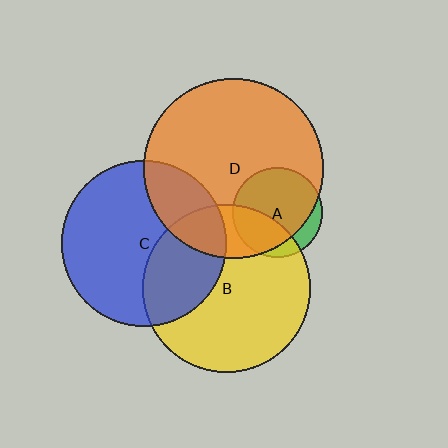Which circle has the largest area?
Circle D (orange).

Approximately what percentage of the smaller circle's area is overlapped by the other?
Approximately 35%.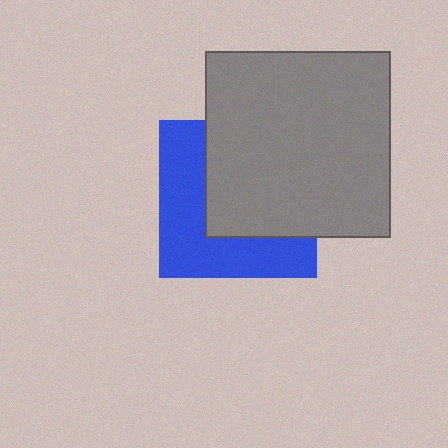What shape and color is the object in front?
The object in front is a gray square.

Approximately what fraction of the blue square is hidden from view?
Roughly 53% of the blue square is hidden behind the gray square.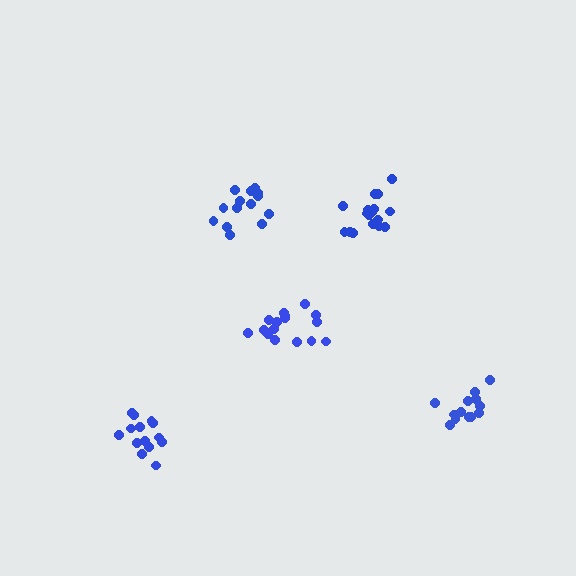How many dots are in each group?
Group 1: 16 dots, Group 2: 14 dots, Group 3: 17 dots, Group 4: 14 dots, Group 5: 13 dots (74 total).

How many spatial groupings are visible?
There are 5 spatial groupings.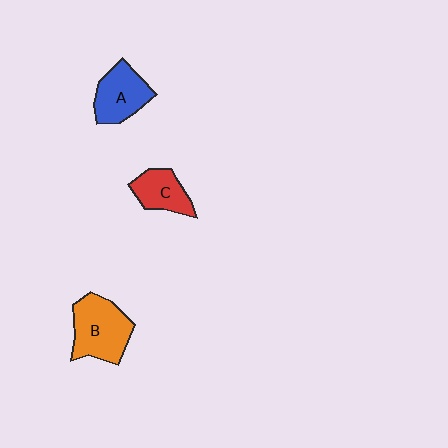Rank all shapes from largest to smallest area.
From largest to smallest: B (orange), A (blue), C (red).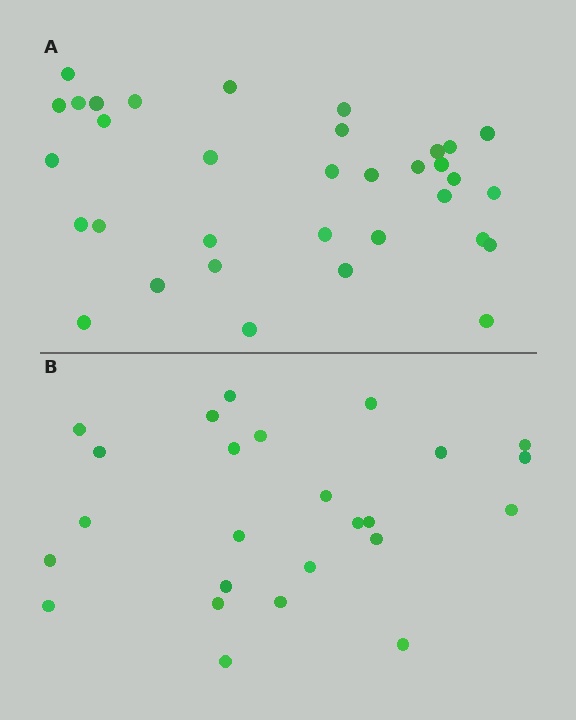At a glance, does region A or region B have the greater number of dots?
Region A (the top region) has more dots.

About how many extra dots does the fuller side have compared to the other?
Region A has roughly 8 or so more dots than region B.